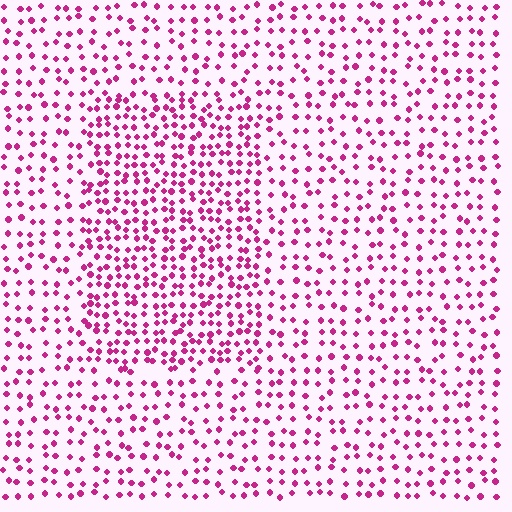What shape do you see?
I see a rectangle.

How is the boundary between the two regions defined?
The boundary is defined by a change in element density (approximately 1.8x ratio). All elements are the same color, size, and shape.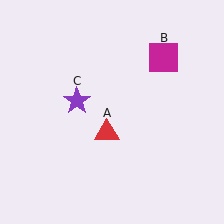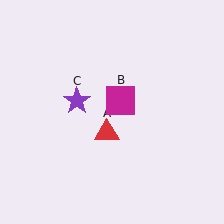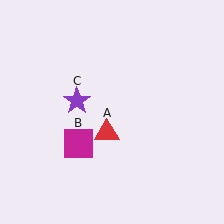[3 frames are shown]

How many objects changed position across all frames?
1 object changed position: magenta square (object B).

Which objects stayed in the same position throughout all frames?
Red triangle (object A) and purple star (object C) remained stationary.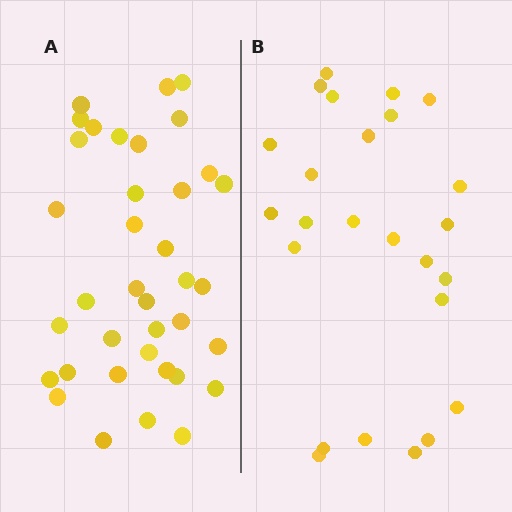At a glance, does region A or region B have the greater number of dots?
Region A (the left region) has more dots.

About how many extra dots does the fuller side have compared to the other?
Region A has roughly 12 or so more dots than region B.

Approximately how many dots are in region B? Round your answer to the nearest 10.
About 20 dots. (The exact count is 25, which rounds to 20.)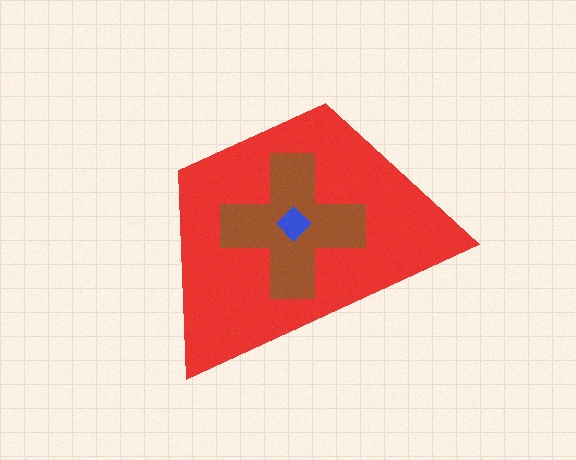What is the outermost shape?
The red trapezoid.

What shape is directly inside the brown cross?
The blue diamond.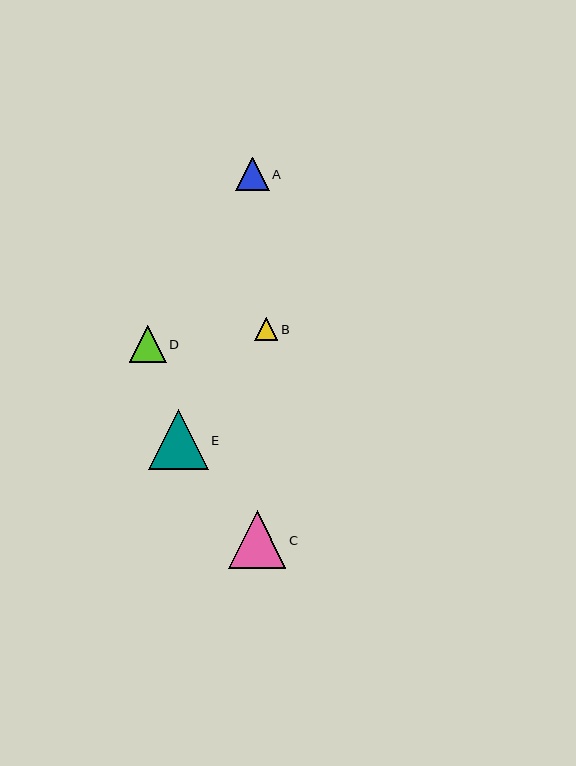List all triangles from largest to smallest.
From largest to smallest: E, C, D, A, B.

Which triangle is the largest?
Triangle E is the largest with a size of approximately 60 pixels.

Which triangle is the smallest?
Triangle B is the smallest with a size of approximately 23 pixels.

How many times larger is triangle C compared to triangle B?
Triangle C is approximately 2.5 times the size of triangle B.